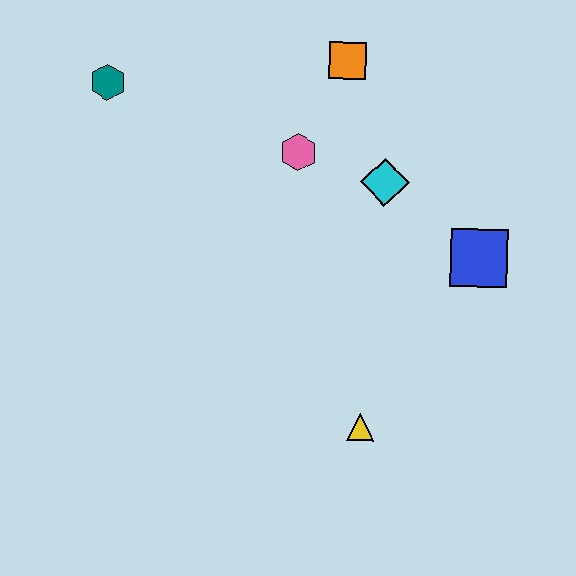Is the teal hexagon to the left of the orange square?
Yes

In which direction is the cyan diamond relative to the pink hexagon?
The cyan diamond is to the right of the pink hexagon.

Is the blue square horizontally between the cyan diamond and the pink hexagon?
No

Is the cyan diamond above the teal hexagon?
No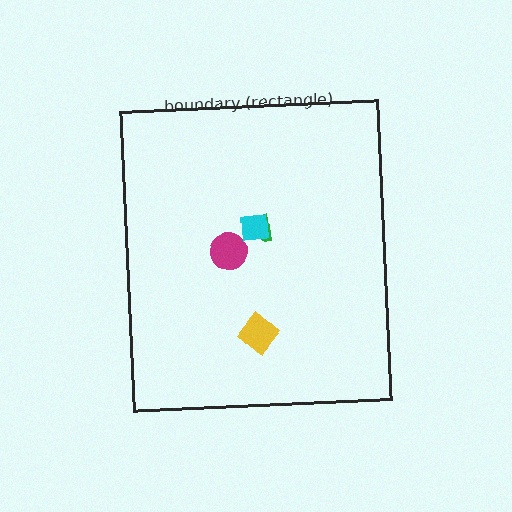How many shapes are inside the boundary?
4 inside, 0 outside.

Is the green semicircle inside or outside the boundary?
Inside.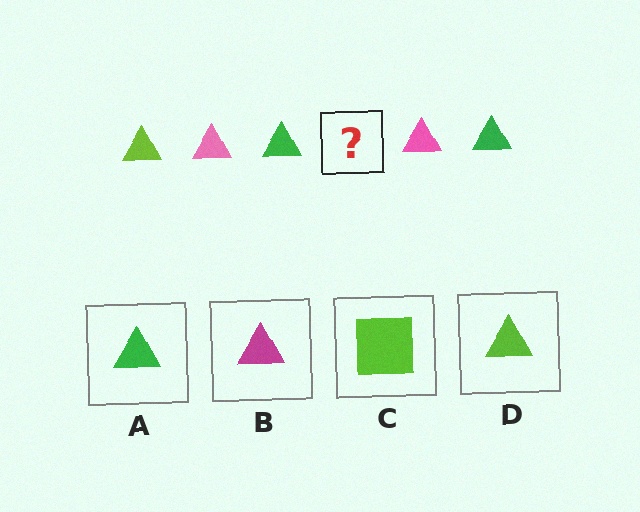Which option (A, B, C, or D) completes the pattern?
D.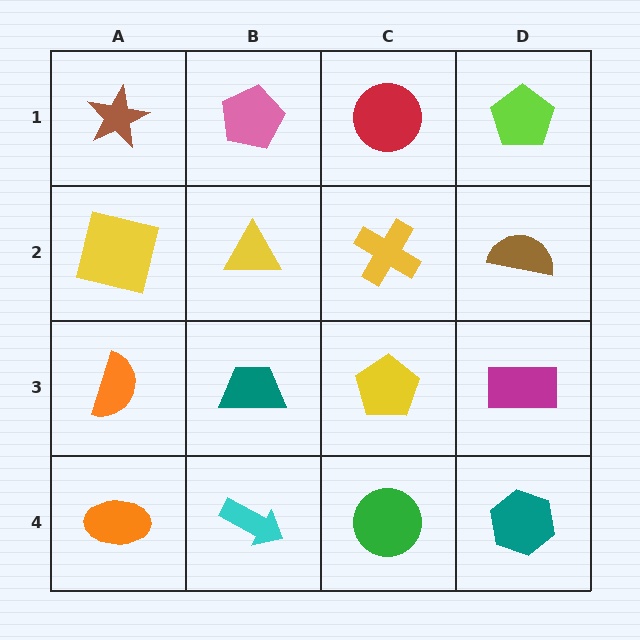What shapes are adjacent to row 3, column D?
A brown semicircle (row 2, column D), a teal hexagon (row 4, column D), a yellow pentagon (row 3, column C).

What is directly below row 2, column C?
A yellow pentagon.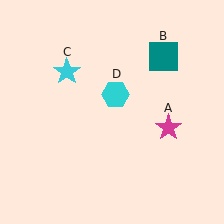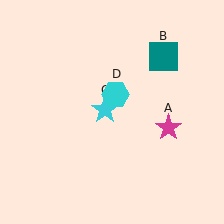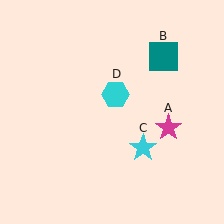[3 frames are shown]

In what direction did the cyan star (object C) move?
The cyan star (object C) moved down and to the right.